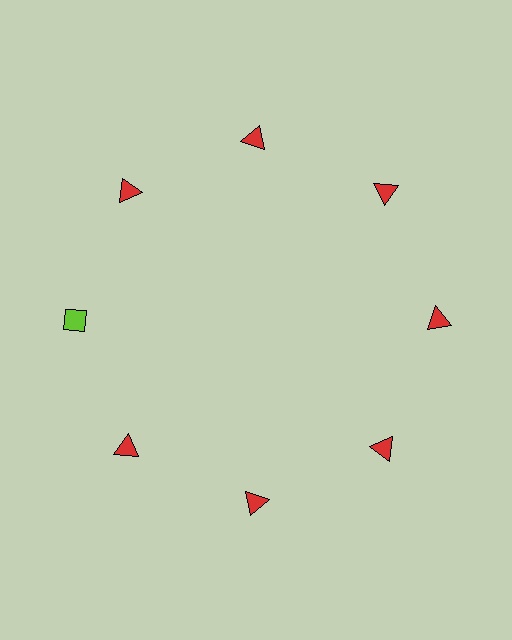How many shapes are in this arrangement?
There are 8 shapes arranged in a ring pattern.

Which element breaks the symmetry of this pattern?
The lime diamond at roughly the 9 o'clock position breaks the symmetry. All other shapes are red triangles.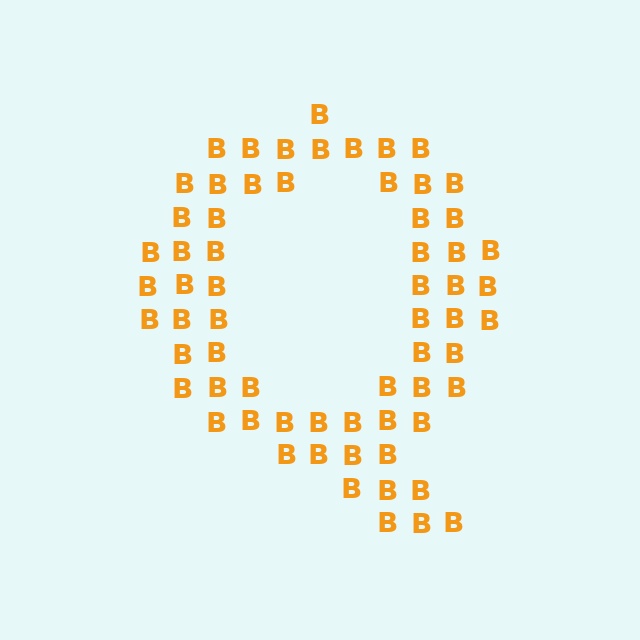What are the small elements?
The small elements are letter B's.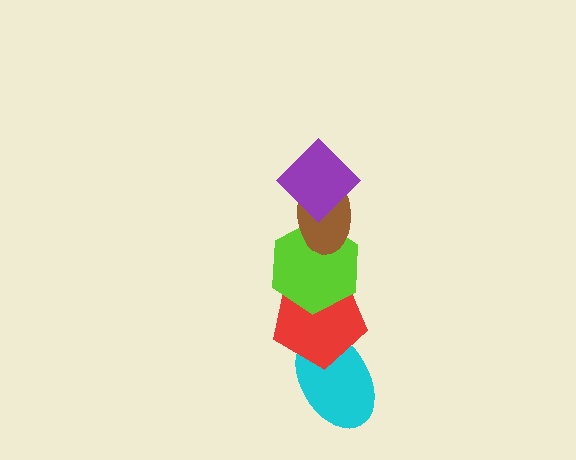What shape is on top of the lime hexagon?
The brown ellipse is on top of the lime hexagon.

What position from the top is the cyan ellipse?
The cyan ellipse is 5th from the top.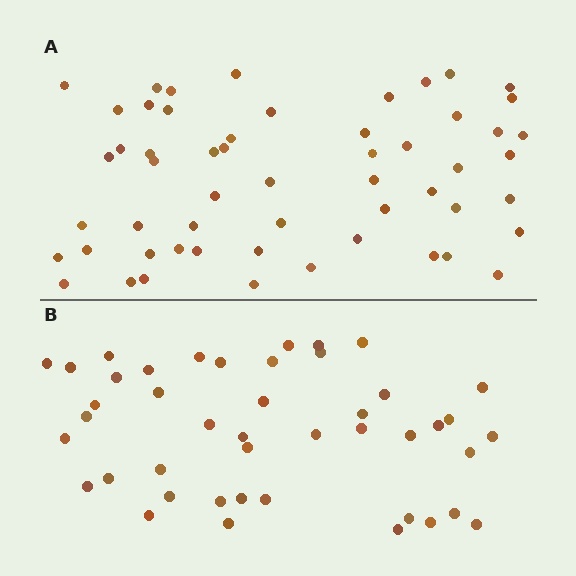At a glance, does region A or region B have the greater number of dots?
Region A (the top region) has more dots.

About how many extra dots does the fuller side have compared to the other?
Region A has roughly 12 or so more dots than region B.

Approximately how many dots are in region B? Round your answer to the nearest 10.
About 40 dots. (The exact count is 44, which rounds to 40.)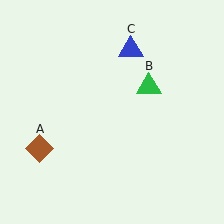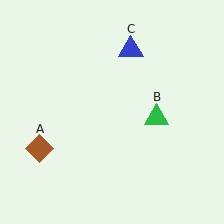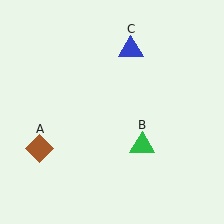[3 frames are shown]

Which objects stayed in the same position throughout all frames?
Brown diamond (object A) and blue triangle (object C) remained stationary.